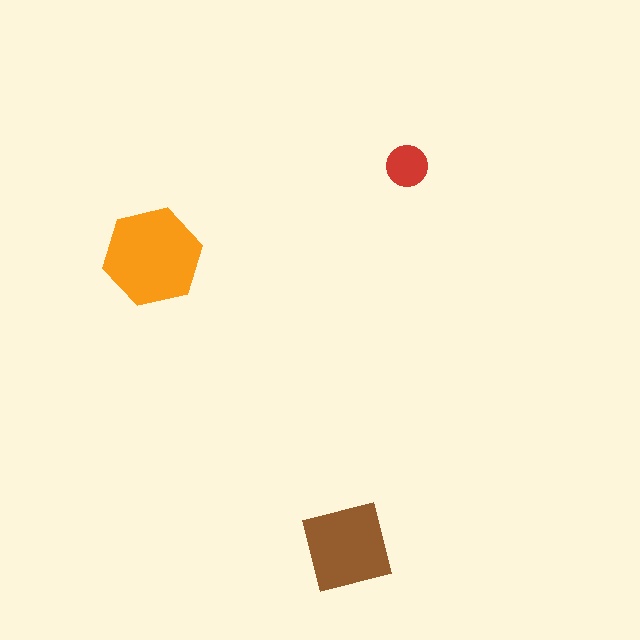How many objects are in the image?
There are 3 objects in the image.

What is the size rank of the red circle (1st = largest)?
3rd.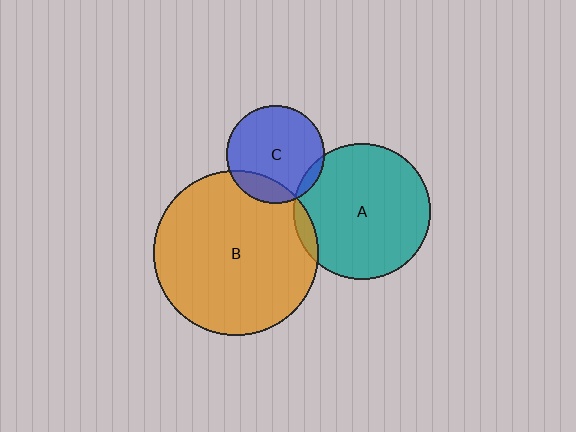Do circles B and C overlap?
Yes.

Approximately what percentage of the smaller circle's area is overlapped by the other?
Approximately 15%.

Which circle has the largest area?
Circle B (orange).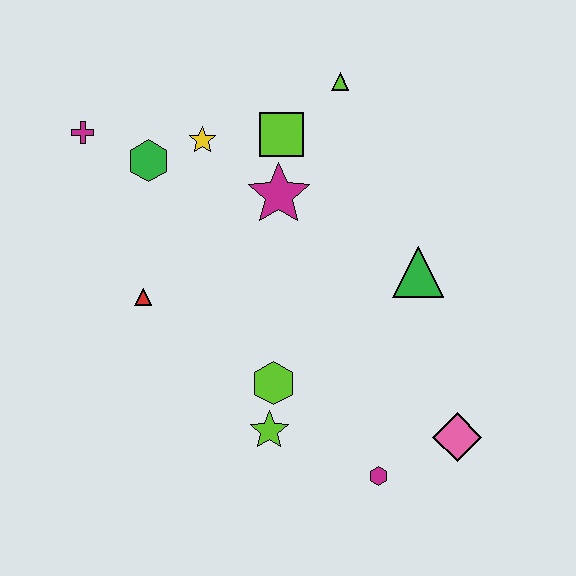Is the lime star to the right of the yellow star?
Yes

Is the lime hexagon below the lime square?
Yes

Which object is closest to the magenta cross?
The green hexagon is closest to the magenta cross.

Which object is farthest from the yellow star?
The pink diamond is farthest from the yellow star.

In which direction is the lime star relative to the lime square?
The lime star is below the lime square.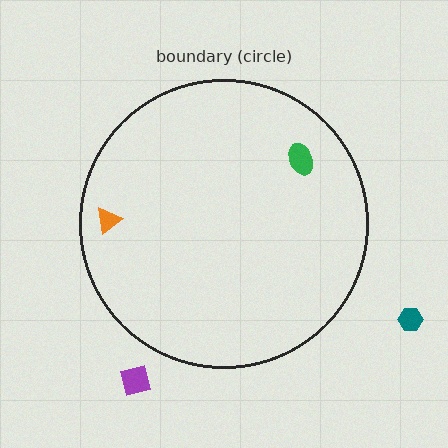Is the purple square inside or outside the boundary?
Outside.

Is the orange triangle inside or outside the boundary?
Inside.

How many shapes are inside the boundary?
2 inside, 2 outside.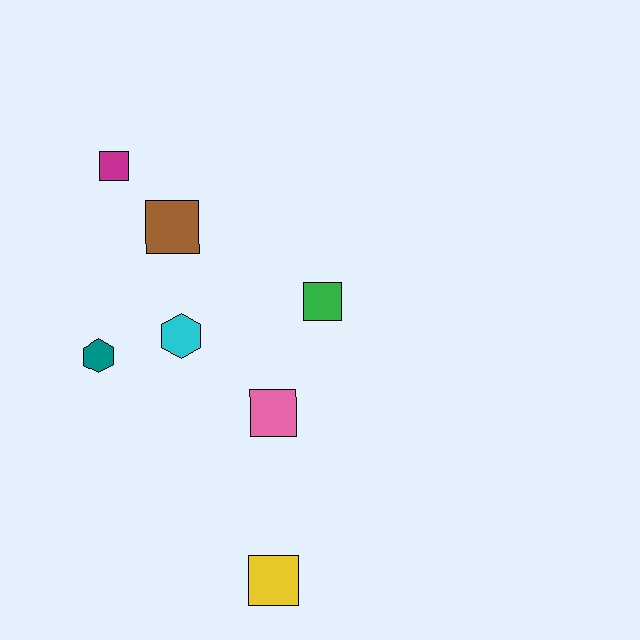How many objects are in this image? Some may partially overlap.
There are 7 objects.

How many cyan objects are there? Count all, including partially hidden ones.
There is 1 cyan object.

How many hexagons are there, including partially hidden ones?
There are 2 hexagons.